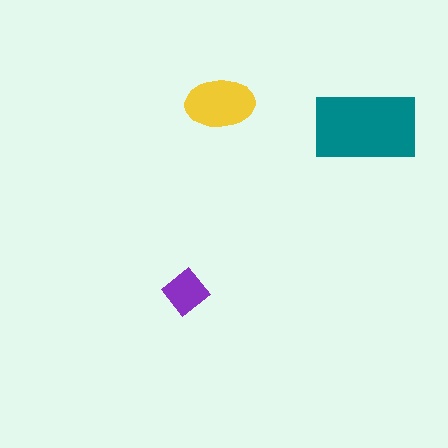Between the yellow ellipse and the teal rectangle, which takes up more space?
The teal rectangle.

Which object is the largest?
The teal rectangle.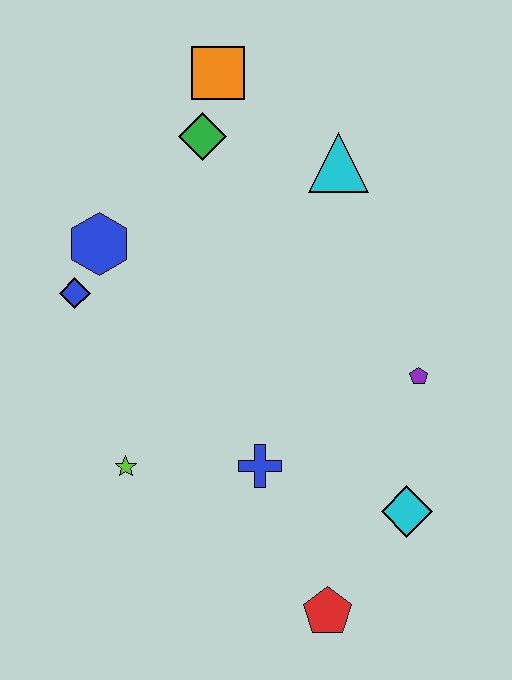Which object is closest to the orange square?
The green diamond is closest to the orange square.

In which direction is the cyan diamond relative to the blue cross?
The cyan diamond is to the right of the blue cross.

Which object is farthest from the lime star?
The orange square is farthest from the lime star.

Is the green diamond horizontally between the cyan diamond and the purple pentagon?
No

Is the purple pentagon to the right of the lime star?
Yes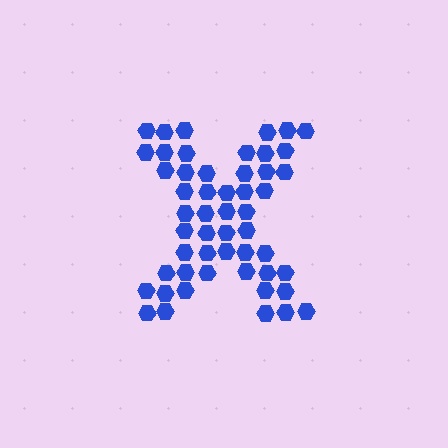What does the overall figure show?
The overall figure shows the letter X.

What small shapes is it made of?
It is made of small hexagons.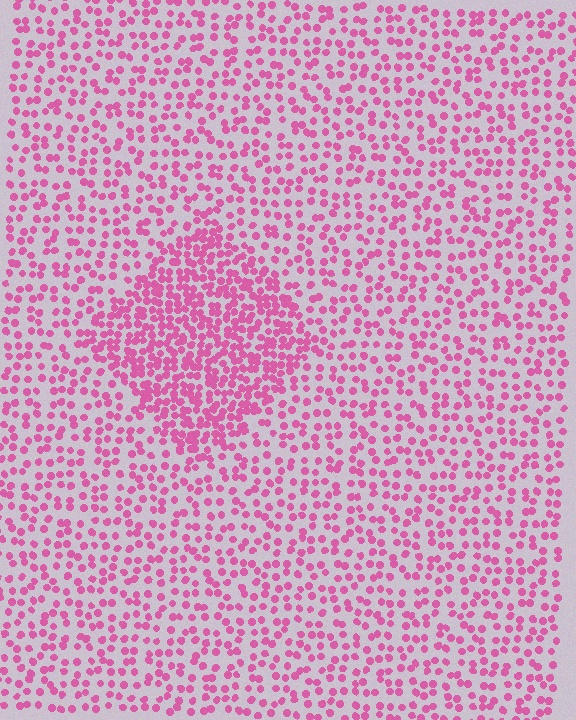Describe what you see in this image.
The image contains small pink elements arranged at two different densities. A diamond-shaped region is visible where the elements are more densely packed than the surrounding area.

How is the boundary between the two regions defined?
The boundary is defined by a change in element density (approximately 2.0x ratio). All elements are the same color, size, and shape.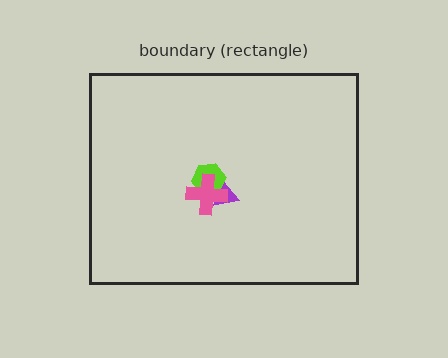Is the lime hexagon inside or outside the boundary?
Inside.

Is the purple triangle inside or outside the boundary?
Inside.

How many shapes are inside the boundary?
3 inside, 0 outside.